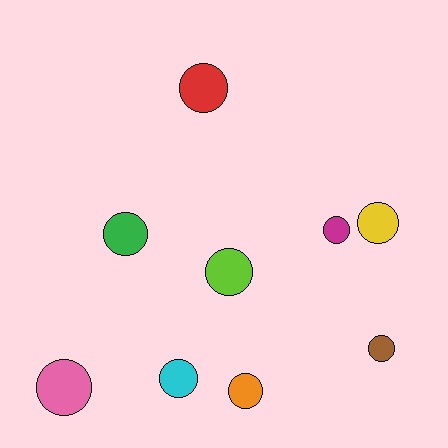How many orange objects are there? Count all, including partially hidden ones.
There is 1 orange object.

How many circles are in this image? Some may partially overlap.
There are 9 circles.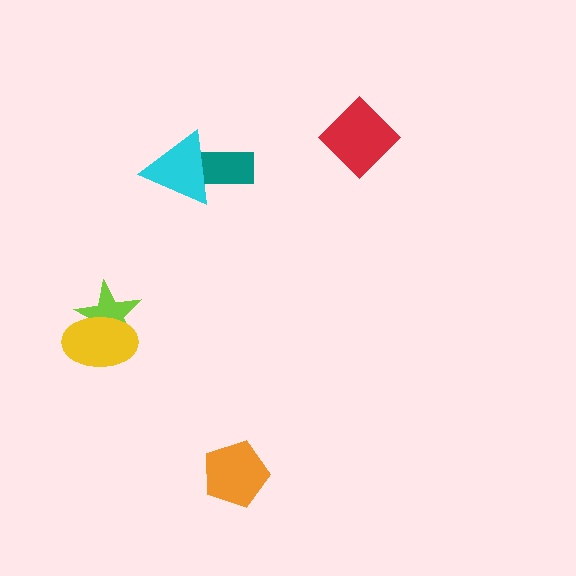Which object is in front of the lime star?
The yellow ellipse is in front of the lime star.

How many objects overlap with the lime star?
1 object overlaps with the lime star.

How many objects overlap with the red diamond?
0 objects overlap with the red diamond.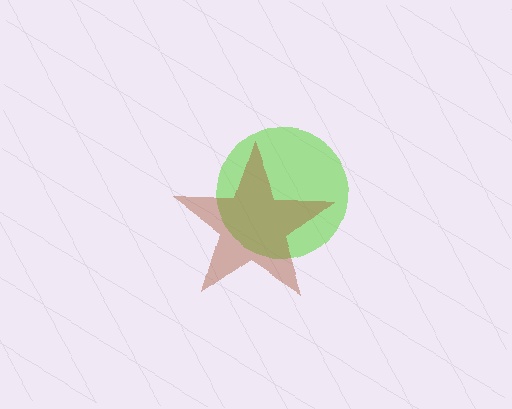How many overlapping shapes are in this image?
There are 2 overlapping shapes in the image.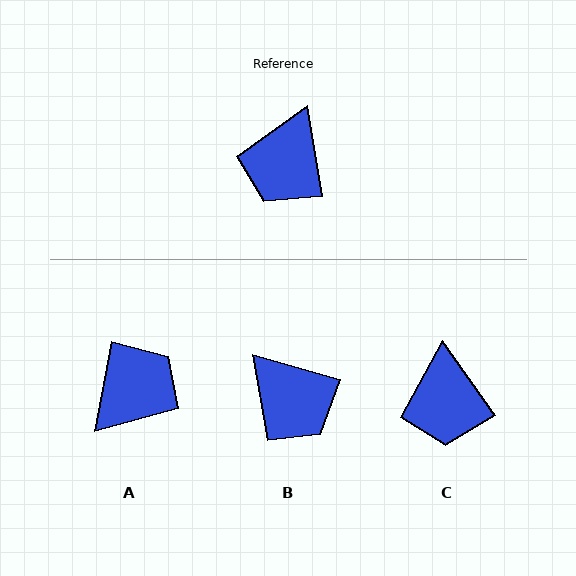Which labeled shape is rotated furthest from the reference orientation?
A, about 160 degrees away.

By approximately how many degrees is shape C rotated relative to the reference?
Approximately 26 degrees counter-clockwise.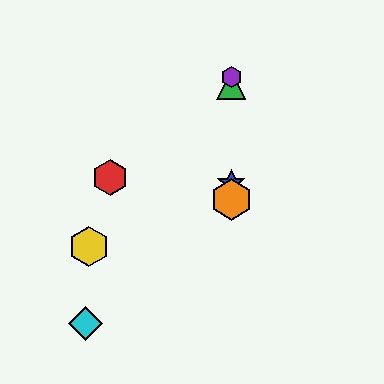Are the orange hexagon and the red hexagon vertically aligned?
No, the orange hexagon is at x≈231 and the red hexagon is at x≈110.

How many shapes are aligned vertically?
4 shapes (the blue star, the green triangle, the purple hexagon, the orange hexagon) are aligned vertically.